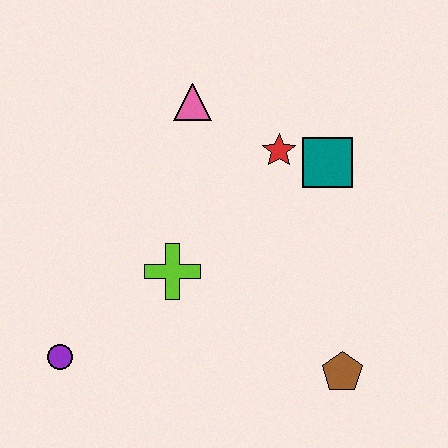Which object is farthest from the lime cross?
The brown pentagon is farthest from the lime cross.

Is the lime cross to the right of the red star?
No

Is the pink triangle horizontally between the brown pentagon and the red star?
No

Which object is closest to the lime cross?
The purple circle is closest to the lime cross.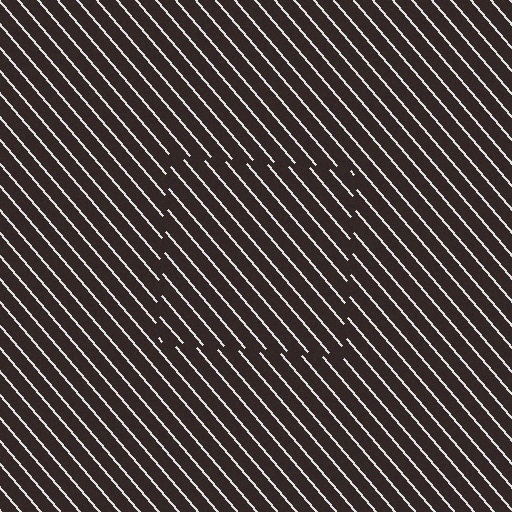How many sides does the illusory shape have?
4 sides — the line-ends trace a square.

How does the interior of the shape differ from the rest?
The interior of the shape contains the same grating, shifted by half a period — the contour is defined by the phase discontinuity where line-ends from the inner and outer gratings abut.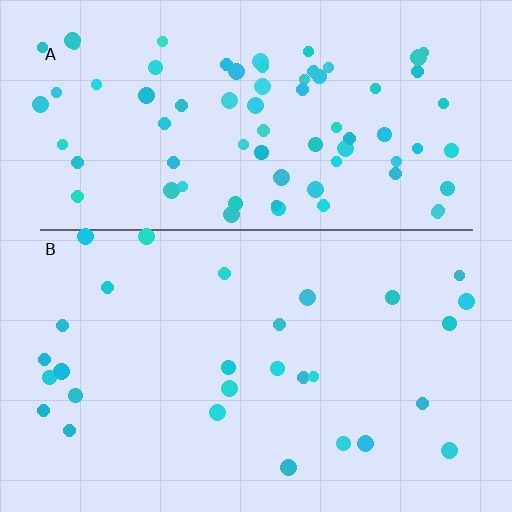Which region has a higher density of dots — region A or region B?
A (the top).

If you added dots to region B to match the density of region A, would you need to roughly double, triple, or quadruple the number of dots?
Approximately triple.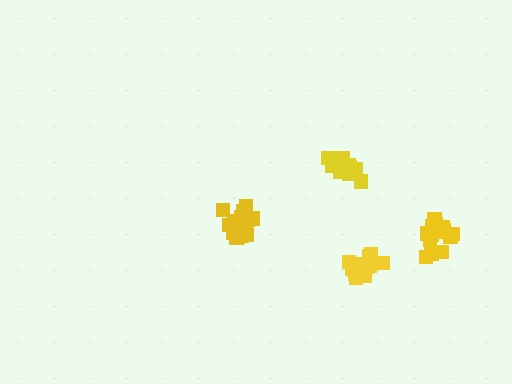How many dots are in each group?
Group 1: 13 dots, Group 2: 18 dots, Group 3: 18 dots, Group 4: 15 dots (64 total).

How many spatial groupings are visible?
There are 4 spatial groupings.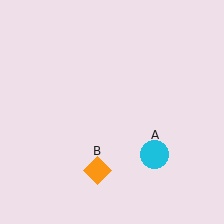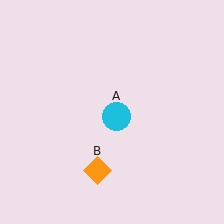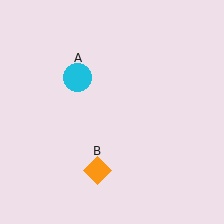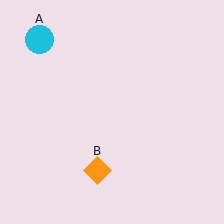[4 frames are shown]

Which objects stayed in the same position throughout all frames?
Orange diamond (object B) remained stationary.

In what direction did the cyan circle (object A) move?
The cyan circle (object A) moved up and to the left.